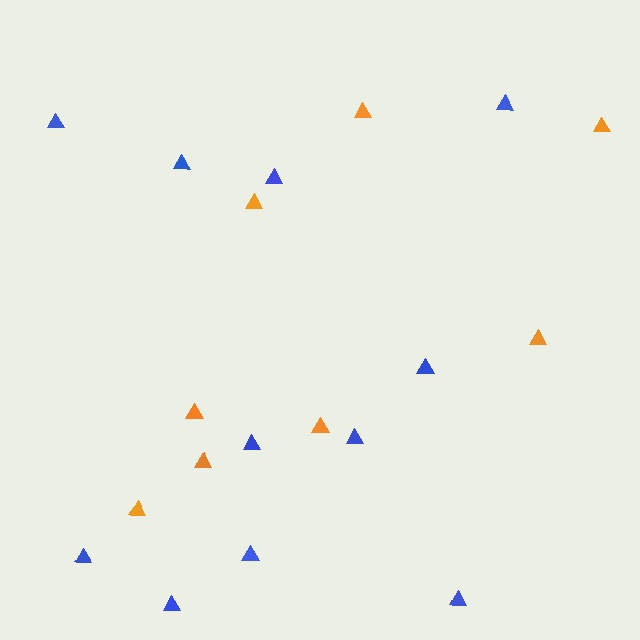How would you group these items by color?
There are 2 groups: one group of orange triangles (8) and one group of blue triangles (11).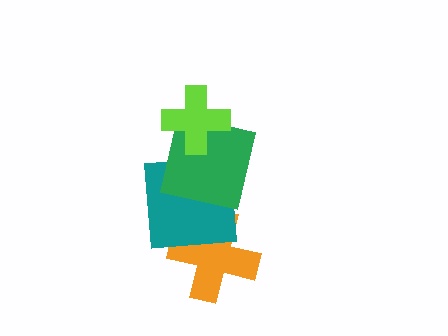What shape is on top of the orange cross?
The teal square is on top of the orange cross.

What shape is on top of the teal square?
The green square is on top of the teal square.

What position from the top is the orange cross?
The orange cross is 4th from the top.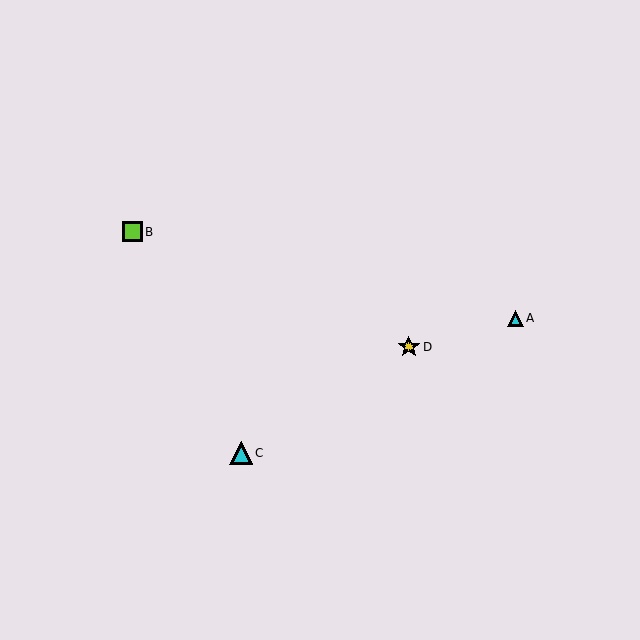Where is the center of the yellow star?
The center of the yellow star is at (409, 347).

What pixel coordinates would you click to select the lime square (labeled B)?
Click at (132, 232) to select the lime square B.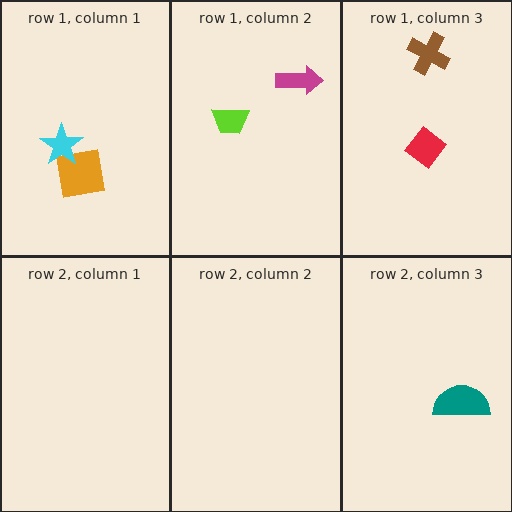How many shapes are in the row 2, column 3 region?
1.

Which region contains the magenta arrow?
The row 1, column 2 region.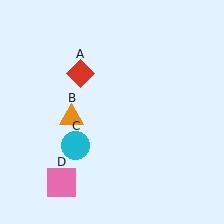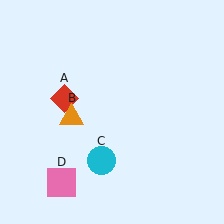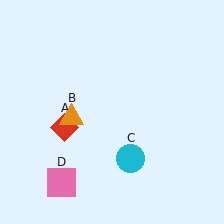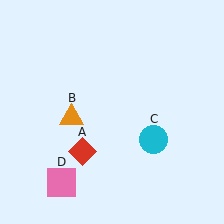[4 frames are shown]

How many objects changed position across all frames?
2 objects changed position: red diamond (object A), cyan circle (object C).